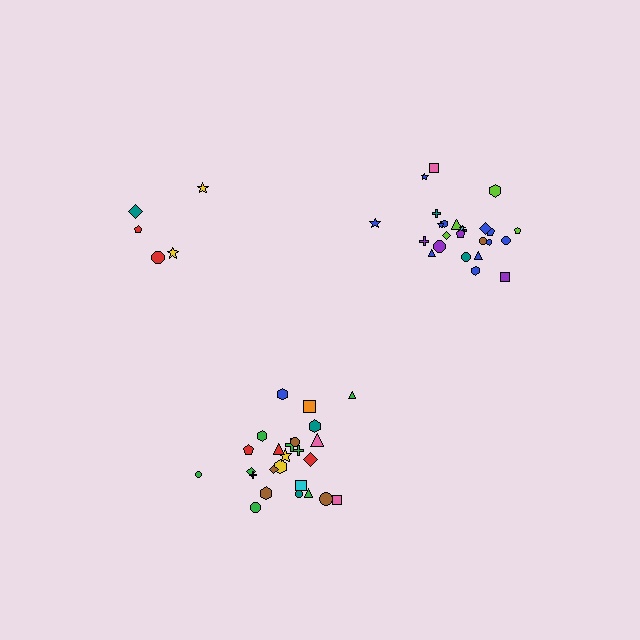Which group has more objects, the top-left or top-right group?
The top-right group.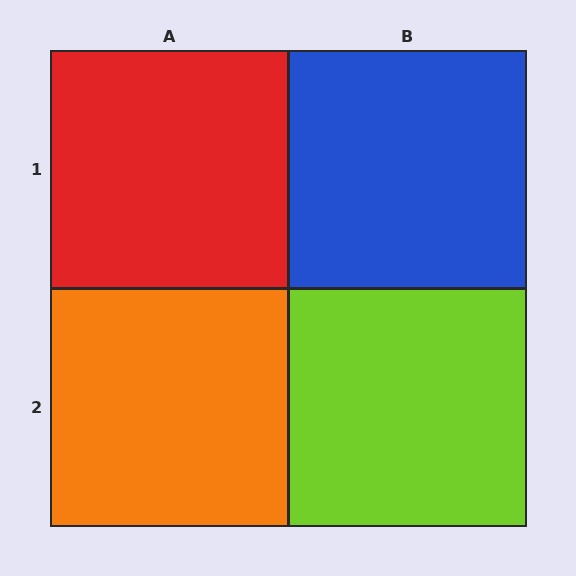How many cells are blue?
1 cell is blue.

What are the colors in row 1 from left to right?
Red, blue.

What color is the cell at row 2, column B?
Lime.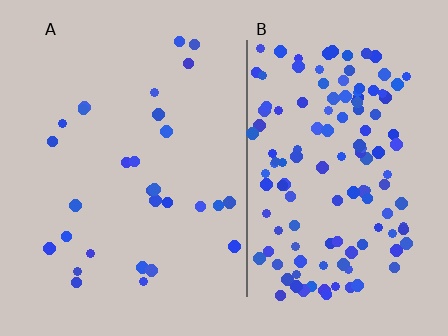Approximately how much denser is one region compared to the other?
Approximately 4.6× — region B over region A.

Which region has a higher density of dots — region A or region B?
B (the right).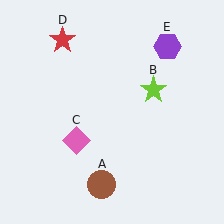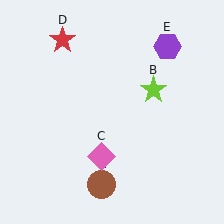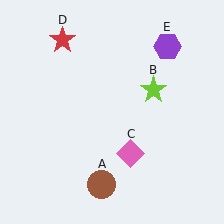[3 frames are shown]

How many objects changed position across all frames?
1 object changed position: pink diamond (object C).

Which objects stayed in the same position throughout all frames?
Brown circle (object A) and lime star (object B) and red star (object D) and purple hexagon (object E) remained stationary.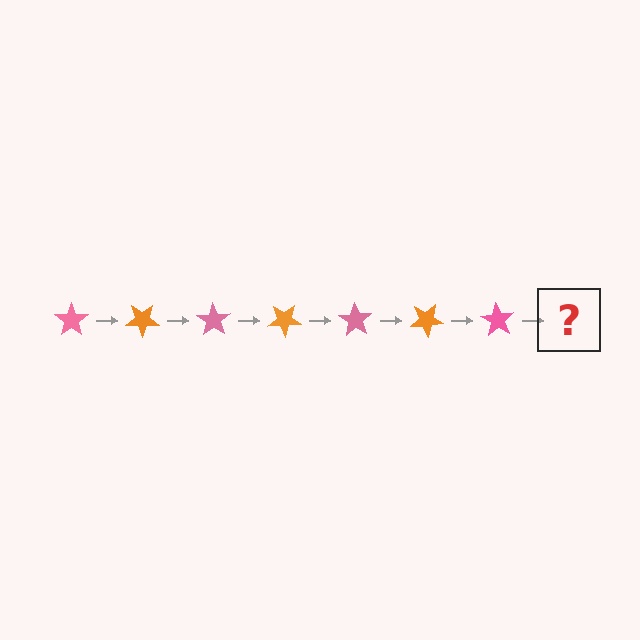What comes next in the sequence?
The next element should be an orange star, rotated 245 degrees from the start.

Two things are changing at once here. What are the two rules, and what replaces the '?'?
The two rules are that it rotates 35 degrees each step and the color cycles through pink and orange. The '?' should be an orange star, rotated 245 degrees from the start.